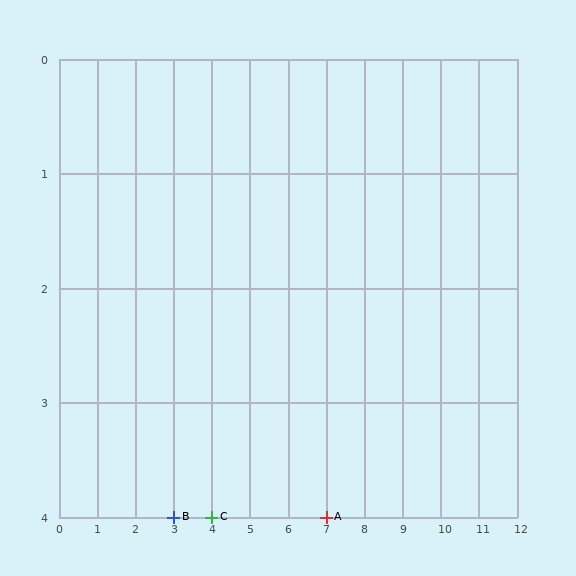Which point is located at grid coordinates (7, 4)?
Point A is at (7, 4).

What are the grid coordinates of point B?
Point B is at grid coordinates (3, 4).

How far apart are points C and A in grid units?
Points C and A are 3 columns apart.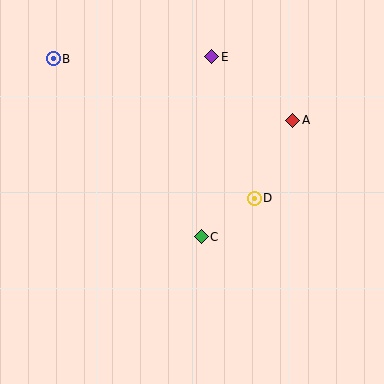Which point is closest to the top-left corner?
Point B is closest to the top-left corner.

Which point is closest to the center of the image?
Point C at (201, 237) is closest to the center.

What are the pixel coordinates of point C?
Point C is at (201, 237).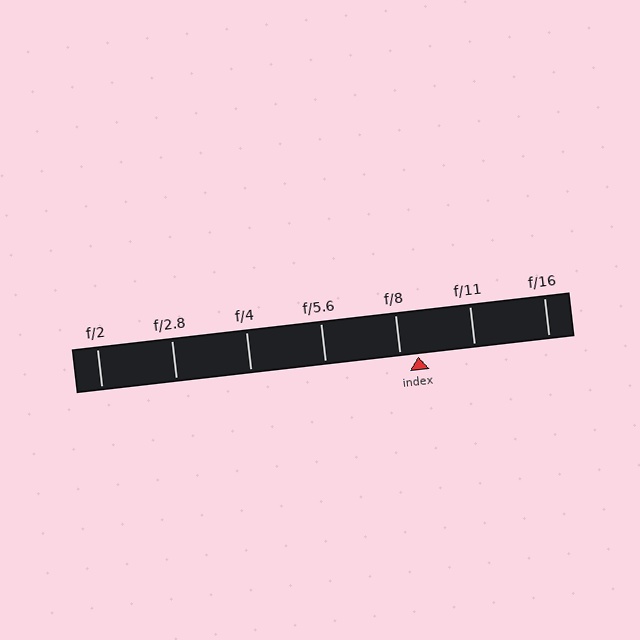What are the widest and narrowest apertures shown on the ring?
The widest aperture shown is f/2 and the narrowest is f/16.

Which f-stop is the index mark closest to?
The index mark is closest to f/8.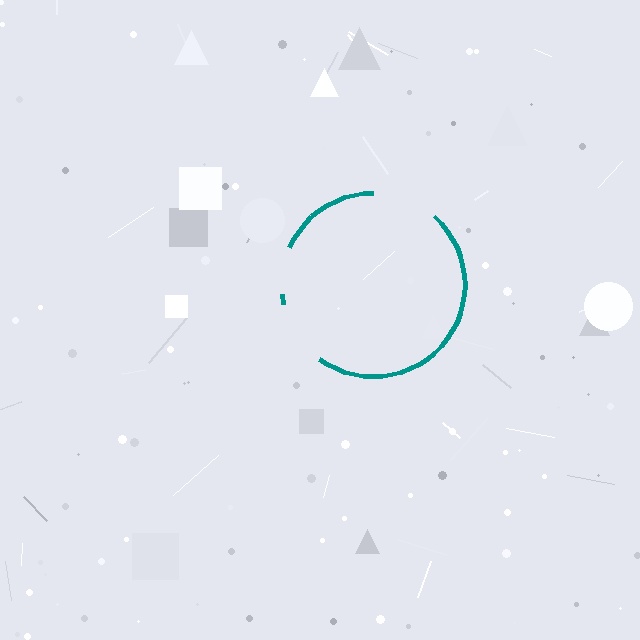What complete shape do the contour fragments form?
The contour fragments form a circle.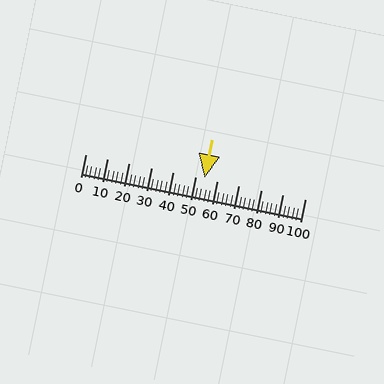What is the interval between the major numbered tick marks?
The major tick marks are spaced 10 units apart.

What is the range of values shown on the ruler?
The ruler shows values from 0 to 100.